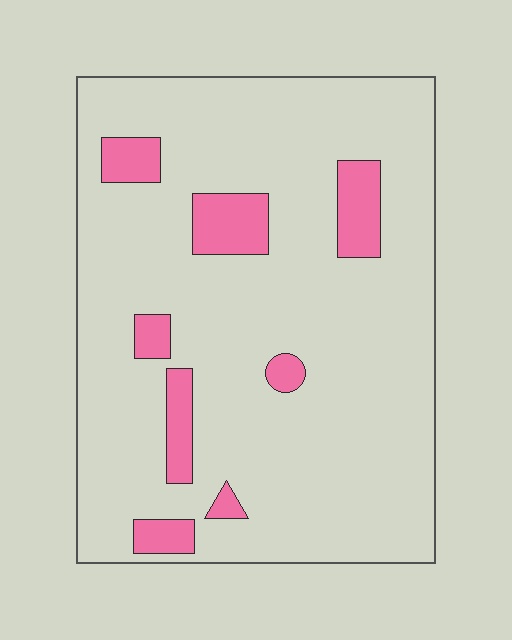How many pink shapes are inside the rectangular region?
8.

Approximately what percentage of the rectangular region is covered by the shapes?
Approximately 10%.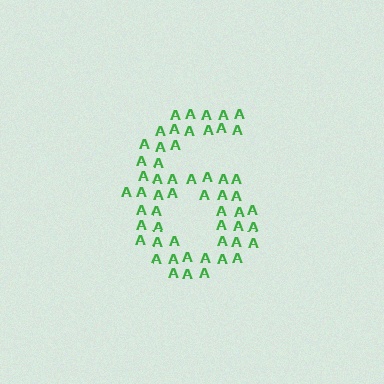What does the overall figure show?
The overall figure shows the digit 6.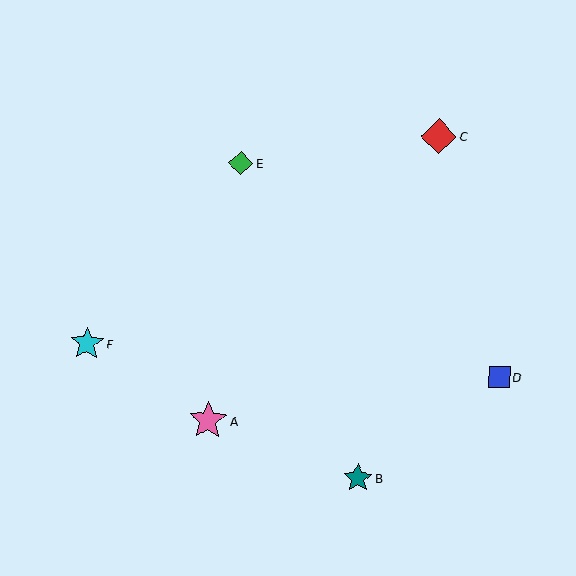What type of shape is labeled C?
Shape C is a red diamond.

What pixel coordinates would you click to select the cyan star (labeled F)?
Click at (87, 343) to select the cyan star F.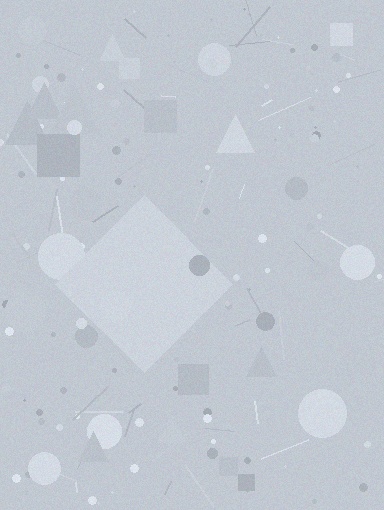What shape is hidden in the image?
A diamond is hidden in the image.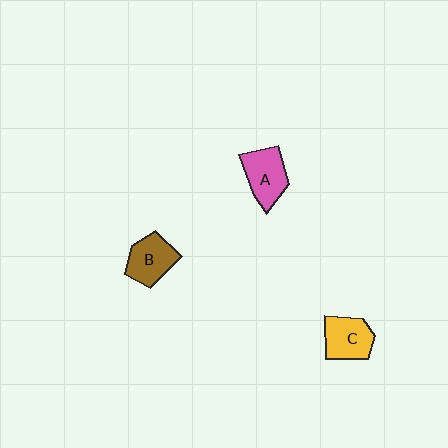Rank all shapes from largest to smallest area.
From largest to smallest: A (pink), B (brown), C (yellow).